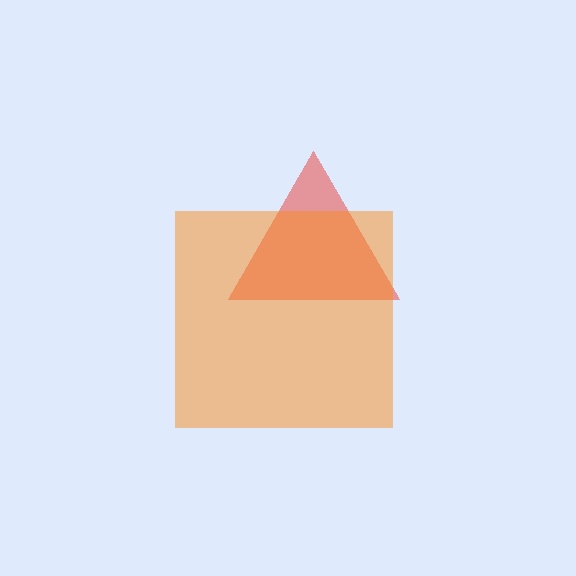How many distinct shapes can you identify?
There are 2 distinct shapes: a red triangle, an orange square.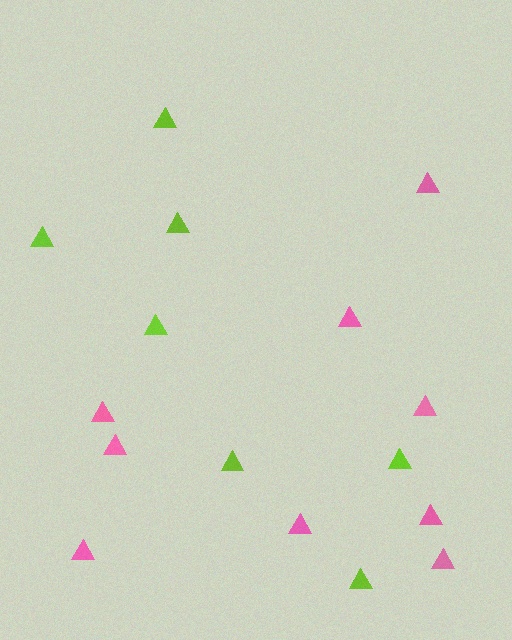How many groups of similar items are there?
There are 2 groups: one group of lime triangles (7) and one group of pink triangles (9).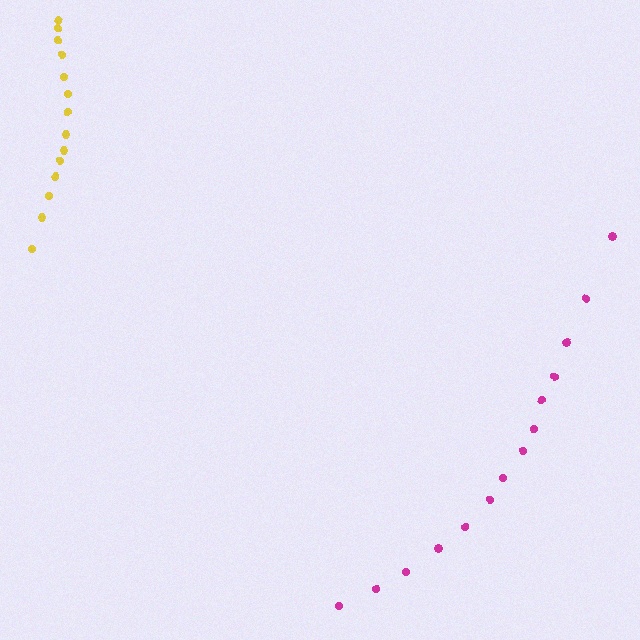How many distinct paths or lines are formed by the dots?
There are 2 distinct paths.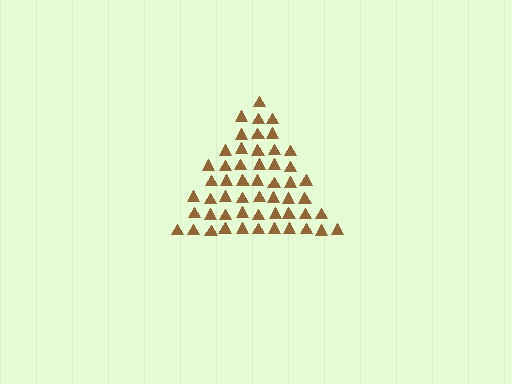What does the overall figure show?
The overall figure shows a triangle.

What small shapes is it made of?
It is made of small triangles.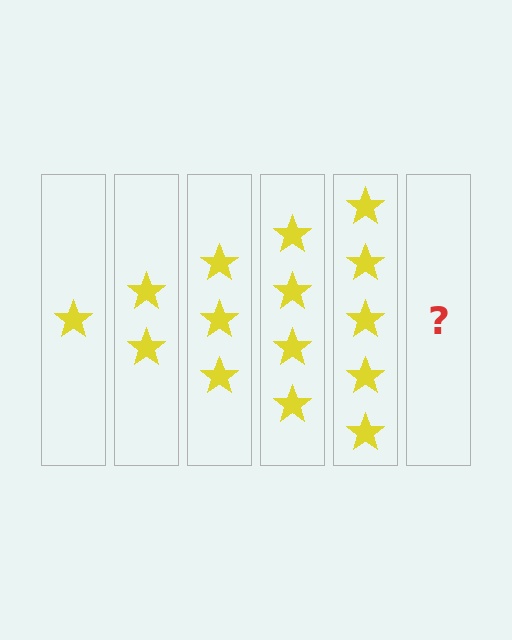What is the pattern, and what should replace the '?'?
The pattern is that each step adds one more star. The '?' should be 6 stars.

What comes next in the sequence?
The next element should be 6 stars.